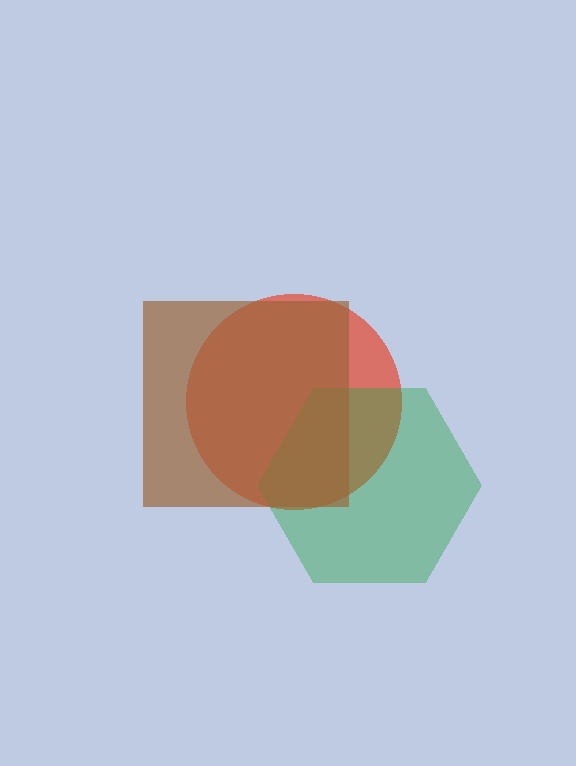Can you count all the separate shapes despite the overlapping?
Yes, there are 3 separate shapes.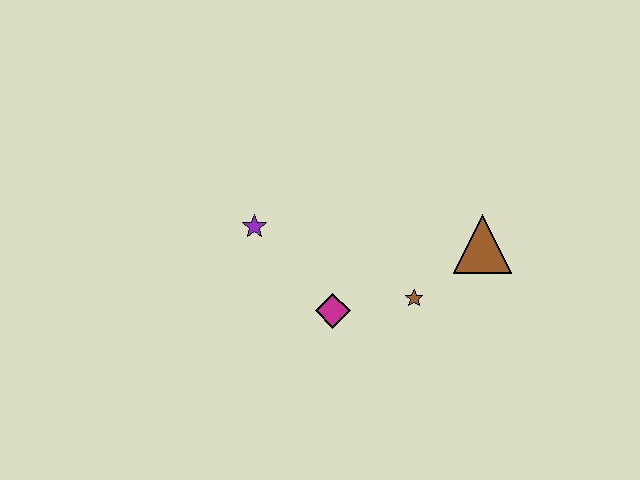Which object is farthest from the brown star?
The purple star is farthest from the brown star.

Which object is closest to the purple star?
The magenta diamond is closest to the purple star.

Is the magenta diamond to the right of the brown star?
No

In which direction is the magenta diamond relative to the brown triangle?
The magenta diamond is to the left of the brown triangle.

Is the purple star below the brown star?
No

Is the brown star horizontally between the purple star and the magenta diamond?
No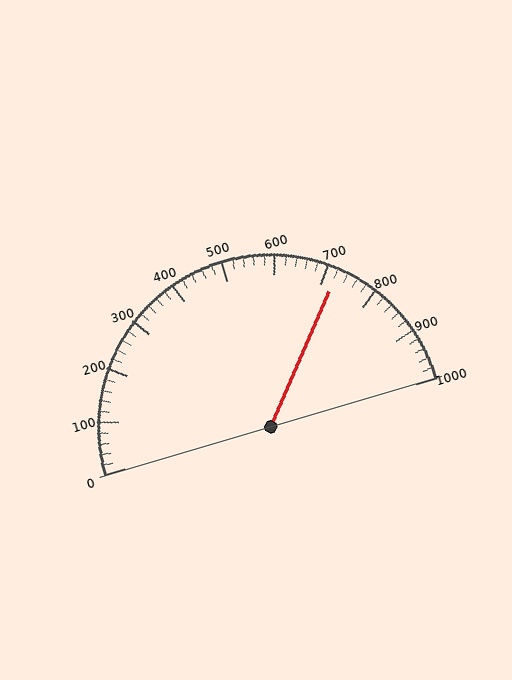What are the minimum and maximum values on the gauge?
The gauge ranges from 0 to 1000.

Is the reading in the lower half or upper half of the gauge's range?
The reading is in the upper half of the range (0 to 1000).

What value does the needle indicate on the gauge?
The needle indicates approximately 720.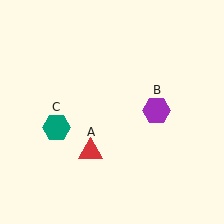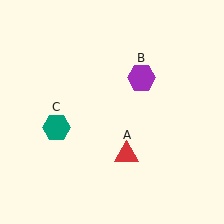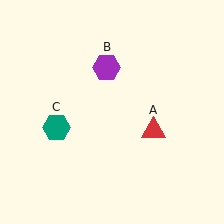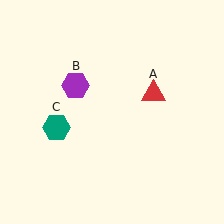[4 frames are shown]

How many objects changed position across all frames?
2 objects changed position: red triangle (object A), purple hexagon (object B).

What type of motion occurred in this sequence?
The red triangle (object A), purple hexagon (object B) rotated counterclockwise around the center of the scene.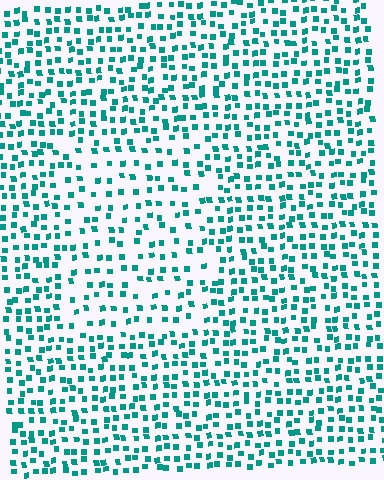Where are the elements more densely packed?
The elements are more densely packed outside the rectangle boundary.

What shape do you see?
I see a rectangle.